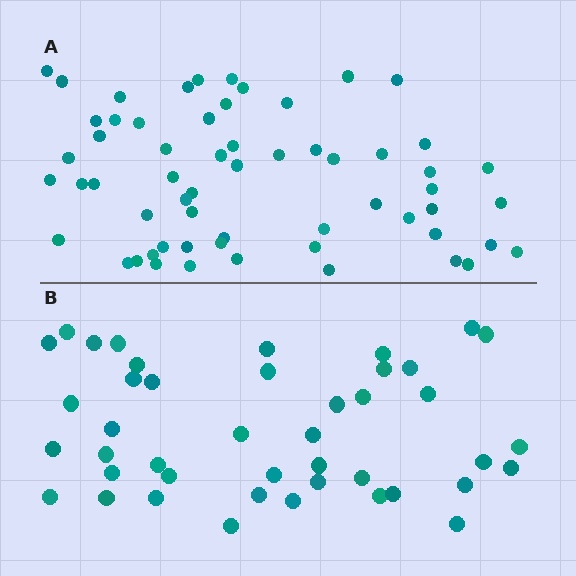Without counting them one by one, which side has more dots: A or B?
Region A (the top region) has more dots.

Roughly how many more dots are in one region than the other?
Region A has approximately 15 more dots than region B.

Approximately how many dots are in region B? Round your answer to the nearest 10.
About 40 dots. (The exact count is 43, which rounds to 40.)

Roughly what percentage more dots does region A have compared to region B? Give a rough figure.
About 40% more.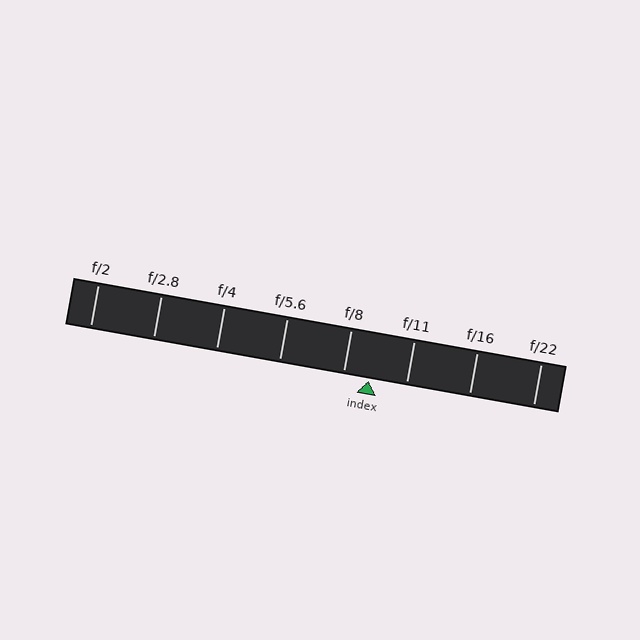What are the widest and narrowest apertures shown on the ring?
The widest aperture shown is f/2 and the narrowest is f/22.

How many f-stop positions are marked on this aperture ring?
There are 8 f-stop positions marked.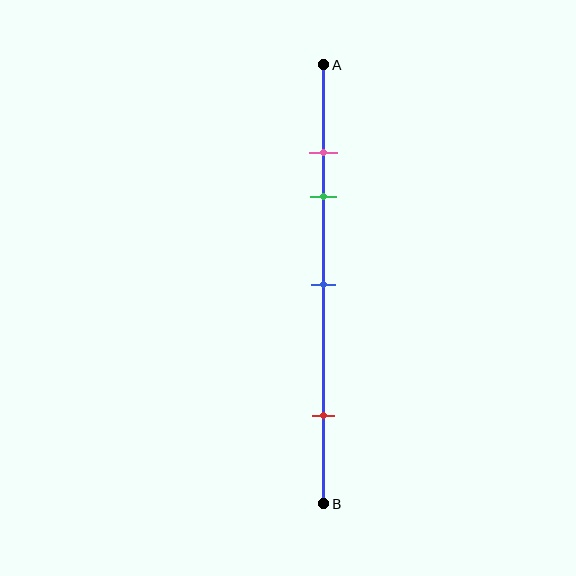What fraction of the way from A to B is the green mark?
The green mark is approximately 30% (0.3) of the way from A to B.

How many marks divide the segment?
There are 4 marks dividing the segment.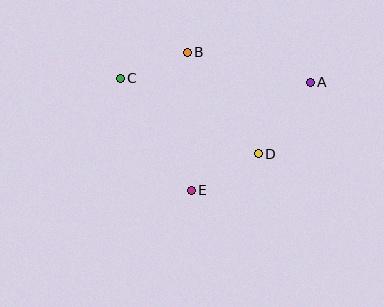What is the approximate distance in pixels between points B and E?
The distance between B and E is approximately 138 pixels.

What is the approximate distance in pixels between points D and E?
The distance between D and E is approximately 76 pixels.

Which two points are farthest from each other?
Points A and C are farthest from each other.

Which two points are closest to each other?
Points B and C are closest to each other.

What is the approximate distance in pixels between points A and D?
The distance between A and D is approximately 89 pixels.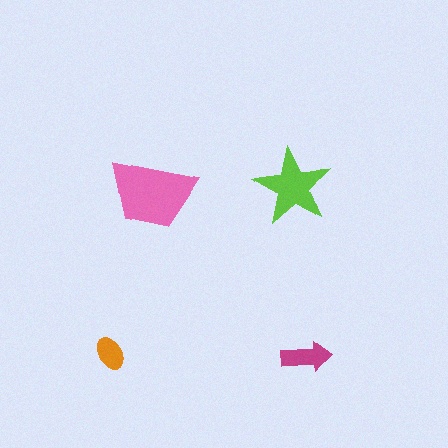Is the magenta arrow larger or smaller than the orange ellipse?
Larger.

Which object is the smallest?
The orange ellipse.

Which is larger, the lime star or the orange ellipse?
The lime star.